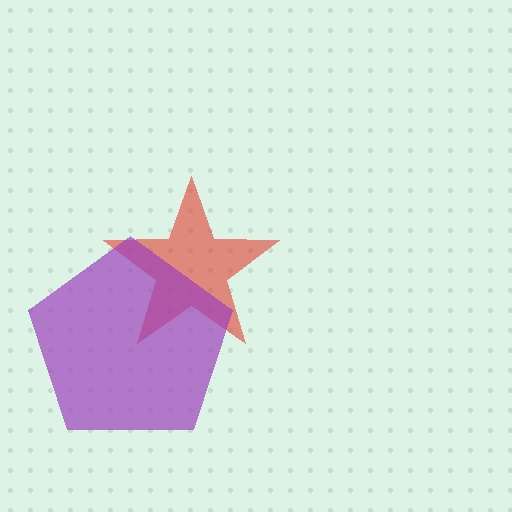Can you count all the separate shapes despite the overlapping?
Yes, there are 2 separate shapes.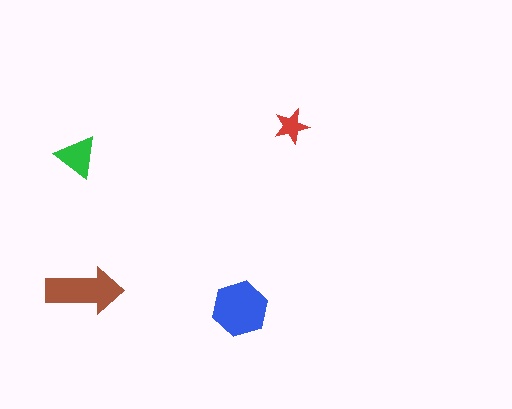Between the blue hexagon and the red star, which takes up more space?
The blue hexagon.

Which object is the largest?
The blue hexagon.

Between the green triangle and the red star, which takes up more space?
The green triangle.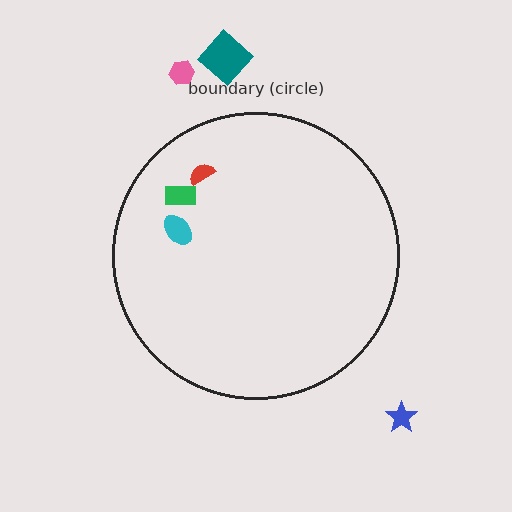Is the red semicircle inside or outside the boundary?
Inside.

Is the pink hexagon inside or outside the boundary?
Outside.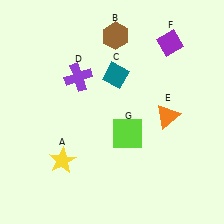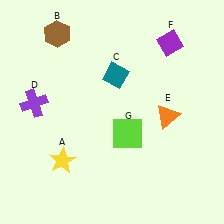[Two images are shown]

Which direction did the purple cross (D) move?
The purple cross (D) moved left.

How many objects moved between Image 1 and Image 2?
2 objects moved between the two images.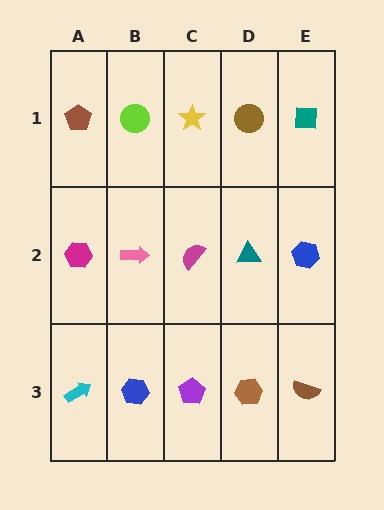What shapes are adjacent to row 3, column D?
A teal triangle (row 2, column D), a purple pentagon (row 3, column C), a brown semicircle (row 3, column E).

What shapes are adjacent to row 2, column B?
A lime circle (row 1, column B), a blue hexagon (row 3, column B), a magenta hexagon (row 2, column A), a magenta semicircle (row 2, column C).